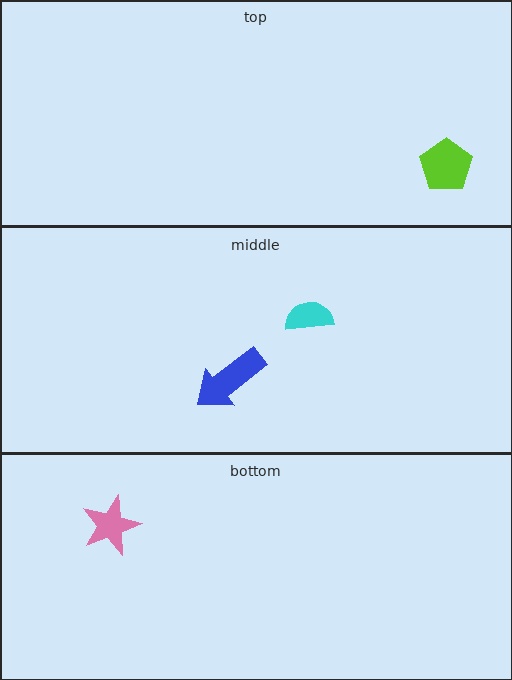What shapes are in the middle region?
The cyan semicircle, the blue arrow.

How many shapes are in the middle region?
2.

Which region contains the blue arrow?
The middle region.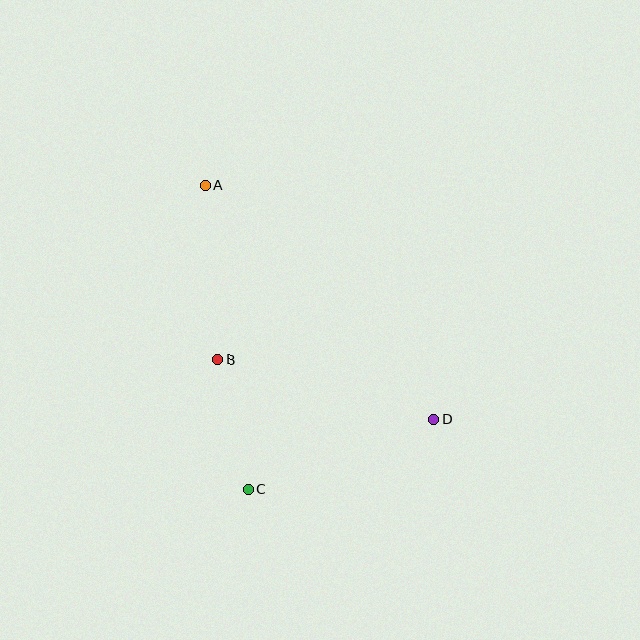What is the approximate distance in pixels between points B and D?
The distance between B and D is approximately 224 pixels.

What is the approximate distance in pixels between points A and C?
The distance between A and C is approximately 307 pixels.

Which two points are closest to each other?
Points B and C are closest to each other.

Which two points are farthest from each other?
Points A and D are farthest from each other.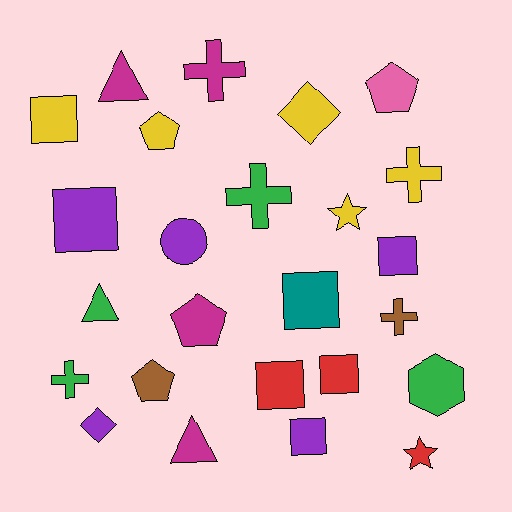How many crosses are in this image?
There are 5 crosses.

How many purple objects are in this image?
There are 5 purple objects.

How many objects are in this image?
There are 25 objects.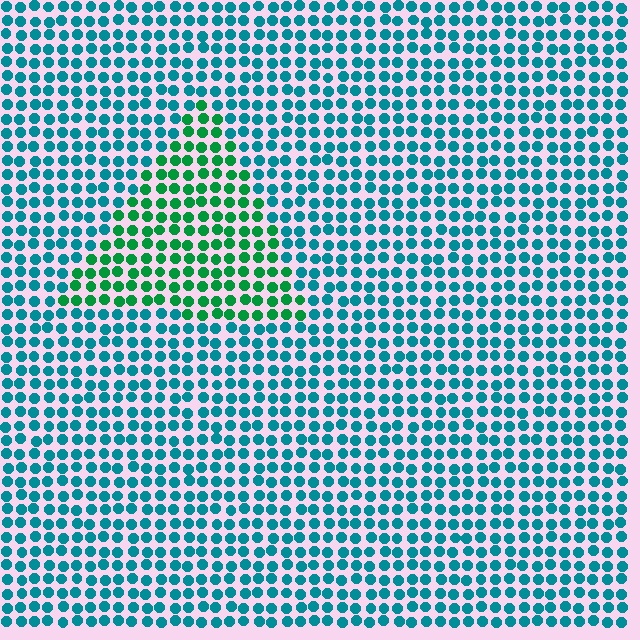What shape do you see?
I see a triangle.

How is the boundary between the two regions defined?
The boundary is defined purely by a slight shift in hue (about 42 degrees). Spacing, size, and orientation are identical on both sides.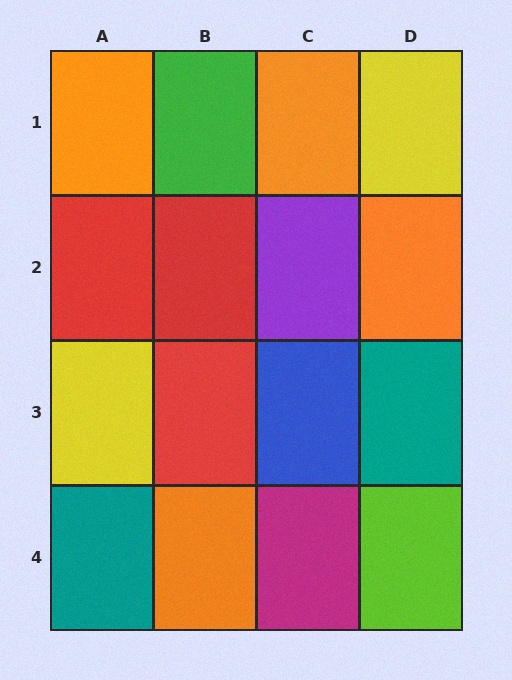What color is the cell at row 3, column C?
Blue.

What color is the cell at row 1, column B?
Green.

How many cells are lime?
1 cell is lime.